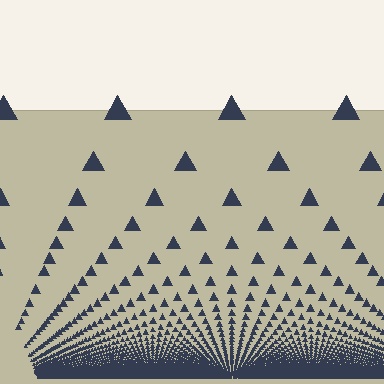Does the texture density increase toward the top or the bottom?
Density increases toward the bottom.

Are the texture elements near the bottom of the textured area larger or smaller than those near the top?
Smaller. The gradient is inverted — elements near the bottom are smaller and denser.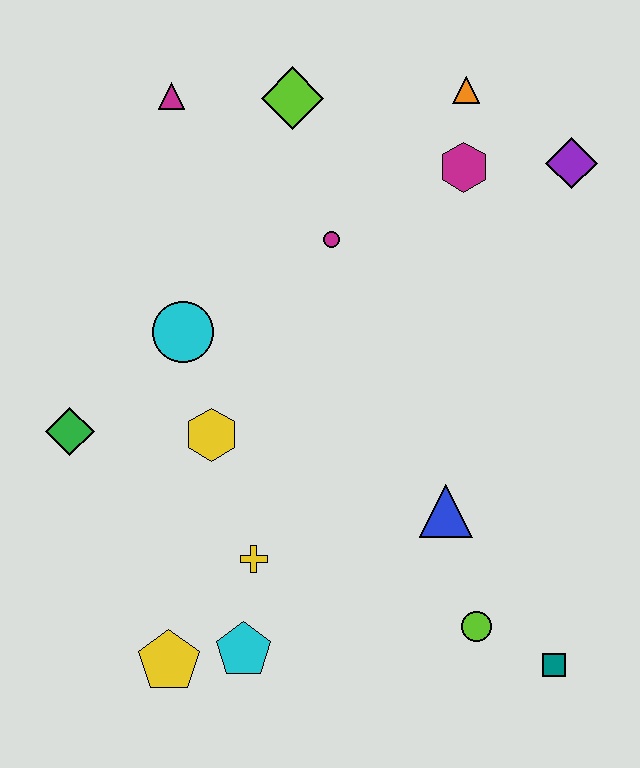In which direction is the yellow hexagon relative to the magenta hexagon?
The yellow hexagon is below the magenta hexagon.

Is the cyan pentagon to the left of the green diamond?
No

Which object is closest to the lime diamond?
The magenta triangle is closest to the lime diamond.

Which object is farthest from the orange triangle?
The yellow pentagon is farthest from the orange triangle.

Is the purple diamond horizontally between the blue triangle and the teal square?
No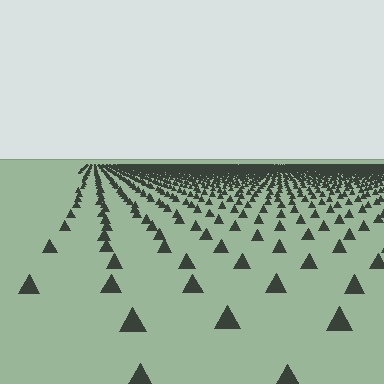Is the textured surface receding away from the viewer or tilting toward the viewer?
The surface is receding away from the viewer. Texture elements get smaller and denser toward the top.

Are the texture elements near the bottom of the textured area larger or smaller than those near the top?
Larger. Near the bottom, elements are closer to the viewer and appear at a bigger on-screen size.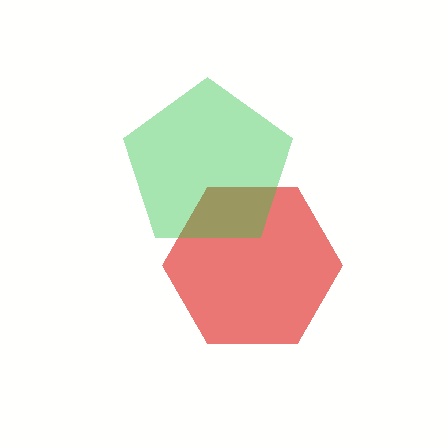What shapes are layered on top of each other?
The layered shapes are: a red hexagon, a green pentagon.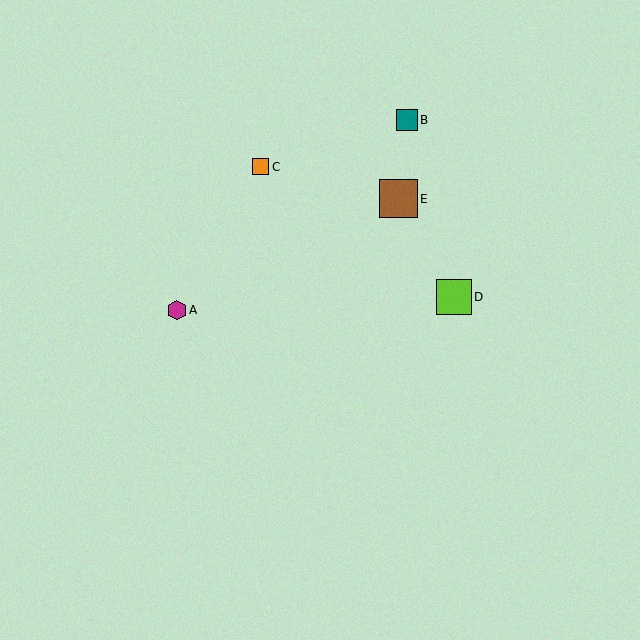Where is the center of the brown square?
The center of the brown square is at (398, 199).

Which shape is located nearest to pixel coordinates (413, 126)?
The teal square (labeled B) at (407, 120) is nearest to that location.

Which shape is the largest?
The brown square (labeled E) is the largest.